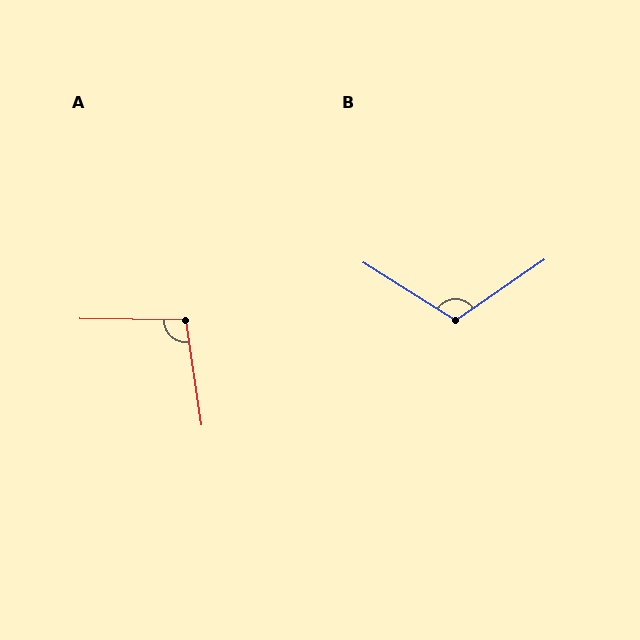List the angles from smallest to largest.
A (99°), B (113°).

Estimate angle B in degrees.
Approximately 113 degrees.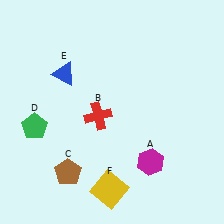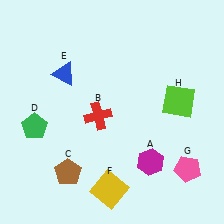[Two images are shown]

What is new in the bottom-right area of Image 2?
A pink pentagon (G) was added in the bottom-right area of Image 2.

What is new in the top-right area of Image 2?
A lime square (H) was added in the top-right area of Image 2.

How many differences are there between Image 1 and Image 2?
There are 2 differences between the two images.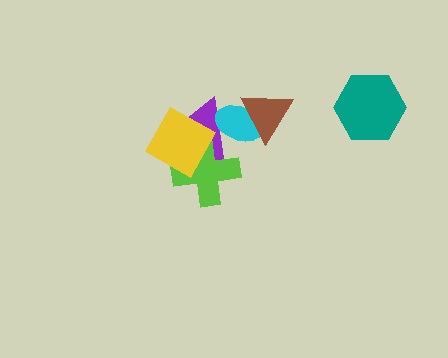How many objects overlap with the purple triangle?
3 objects overlap with the purple triangle.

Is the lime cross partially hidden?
Yes, it is partially covered by another shape.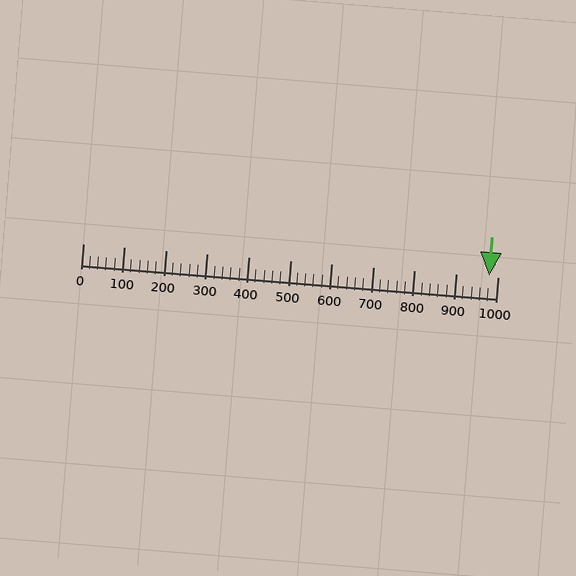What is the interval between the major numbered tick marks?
The major tick marks are spaced 100 units apart.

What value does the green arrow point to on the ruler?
The green arrow points to approximately 980.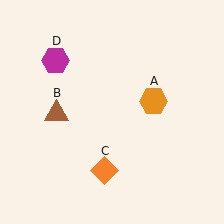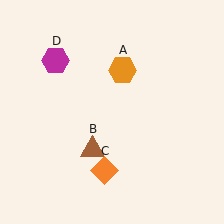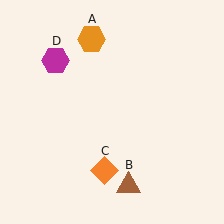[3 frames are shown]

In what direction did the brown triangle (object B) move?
The brown triangle (object B) moved down and to the right.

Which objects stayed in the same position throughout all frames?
Orange diamond (object C) and magenta hexagon (object D) remained stationary.